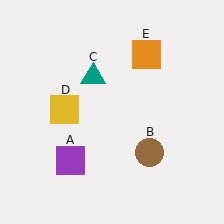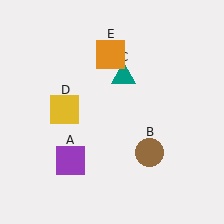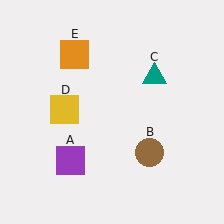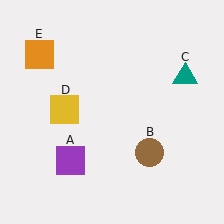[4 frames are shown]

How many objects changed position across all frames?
2 objects changed position: teal triangle (object C), orange square (object E).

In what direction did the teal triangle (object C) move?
The teal triangle (object C) moved right.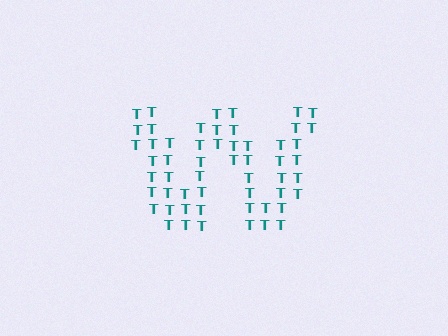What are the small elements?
The small elements are letter T's.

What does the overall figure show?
The overall figure shows the letter W.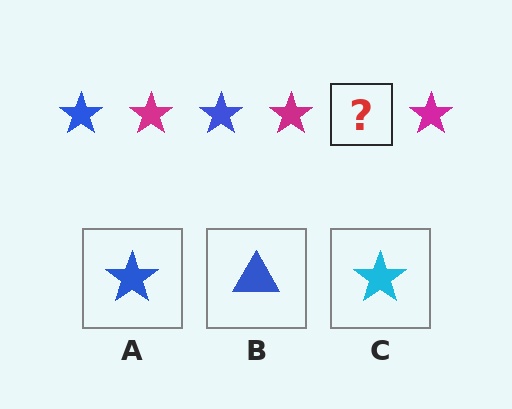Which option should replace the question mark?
Option A.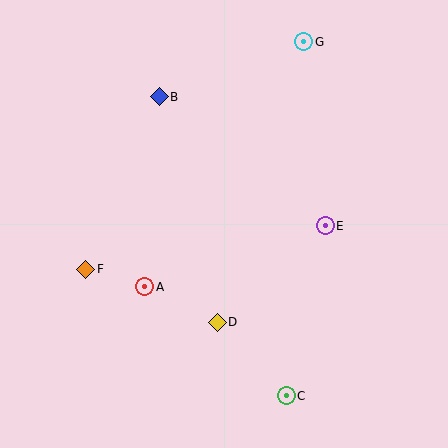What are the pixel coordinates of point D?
Point D is at (217, 322).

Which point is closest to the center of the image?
Point D at (217, 322) is closest to the center.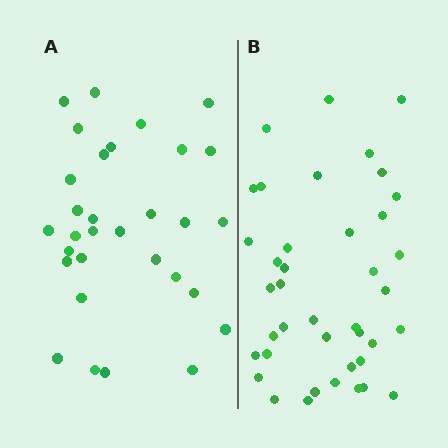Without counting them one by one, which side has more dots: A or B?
Region B (the right region) has more dots.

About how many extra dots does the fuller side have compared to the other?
Region B has roughly 8 or so more dots than region A.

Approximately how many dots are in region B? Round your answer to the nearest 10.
About 40 dots.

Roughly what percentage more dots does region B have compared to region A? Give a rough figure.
About 30% more.